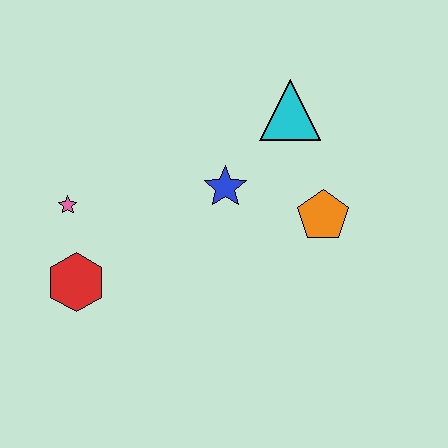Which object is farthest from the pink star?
The orange pentagon is farthest from the pink star.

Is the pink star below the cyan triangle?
Yes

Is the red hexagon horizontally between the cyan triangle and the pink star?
Yes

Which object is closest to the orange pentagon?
The blue star is closest to the orange pentagon.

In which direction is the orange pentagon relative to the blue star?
The orange pentagon is to the right of the blue star.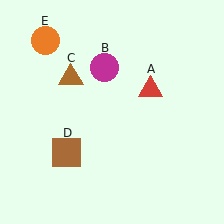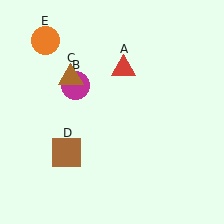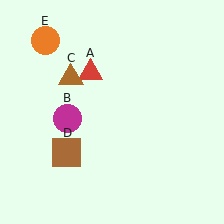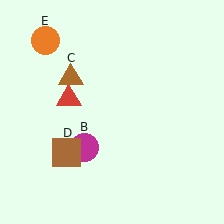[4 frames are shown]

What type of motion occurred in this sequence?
The red triangle (object A), magenta circle (object B) rotated counterclockwise around the center of the scene.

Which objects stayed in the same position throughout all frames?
Brown triangle (object C) and brown square (object D) and orange circle (object E) remained stationary.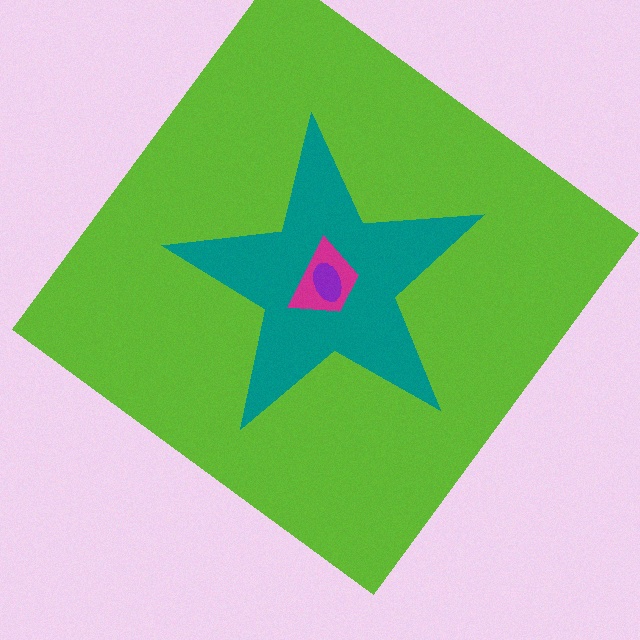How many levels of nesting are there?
4.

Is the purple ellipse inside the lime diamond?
Yes.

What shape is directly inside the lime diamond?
The teal star.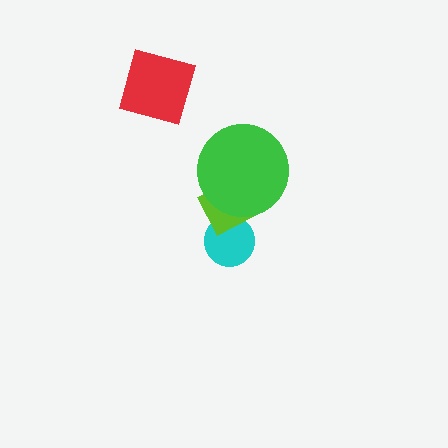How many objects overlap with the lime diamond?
2 objects overlap with the lime diamond.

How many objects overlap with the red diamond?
0 objects overlap with the red diamond.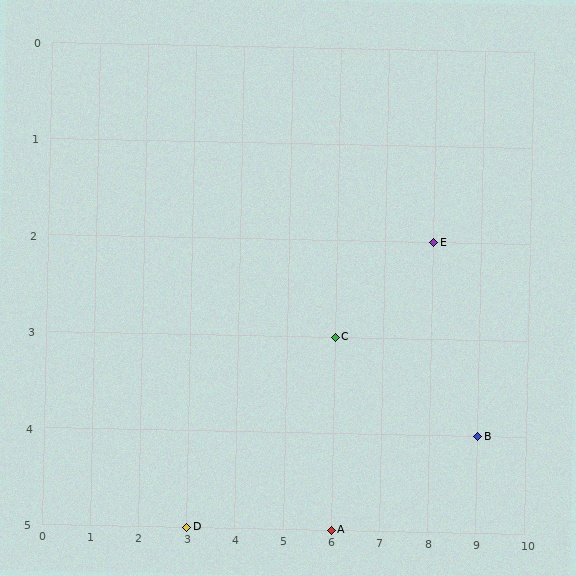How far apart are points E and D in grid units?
Points E and D are 5 columns and 3 rows apart (about 5.8 grid units diagonally).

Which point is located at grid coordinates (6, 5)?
Point A is at (6, 5).